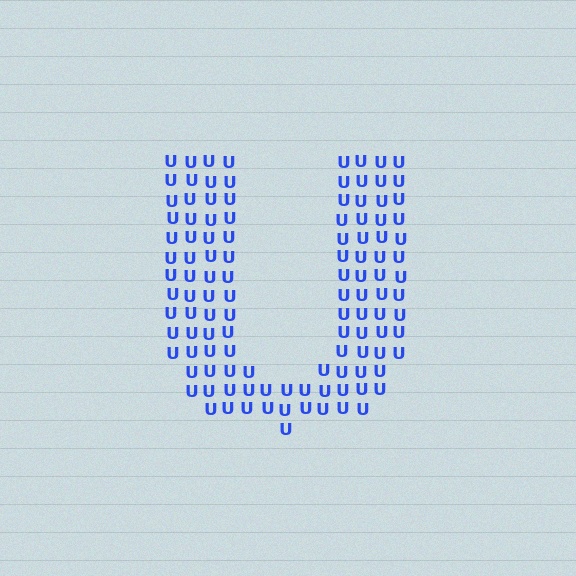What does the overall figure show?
The overall figure shows the letter U.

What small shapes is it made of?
It is made of small letter U's.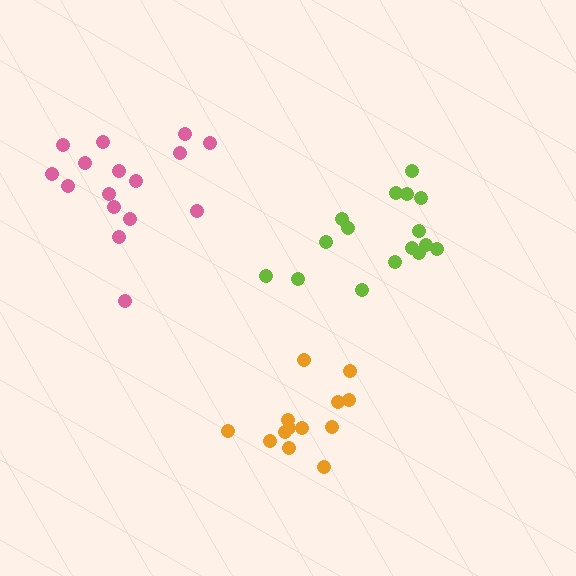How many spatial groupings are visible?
There are 3 spatial groupings.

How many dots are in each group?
Group 1: 16 dots, Group 2: 16 dots, Group 3: 13 dots (45 total).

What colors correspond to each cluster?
The clusters are colored: lime, pink, orange.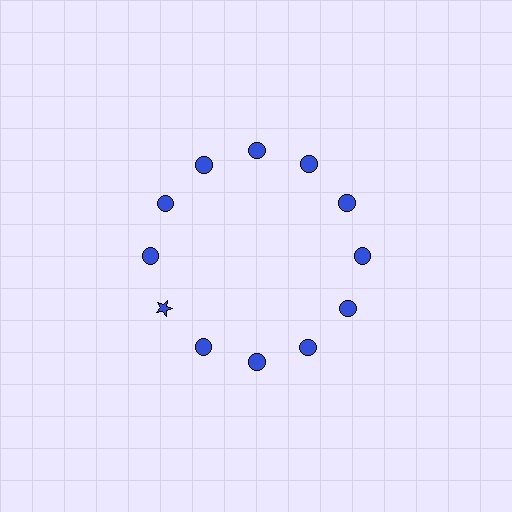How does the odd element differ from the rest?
It has a different shape: star instead of circle.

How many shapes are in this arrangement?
There are 12 shapes arranged in a ring pattern.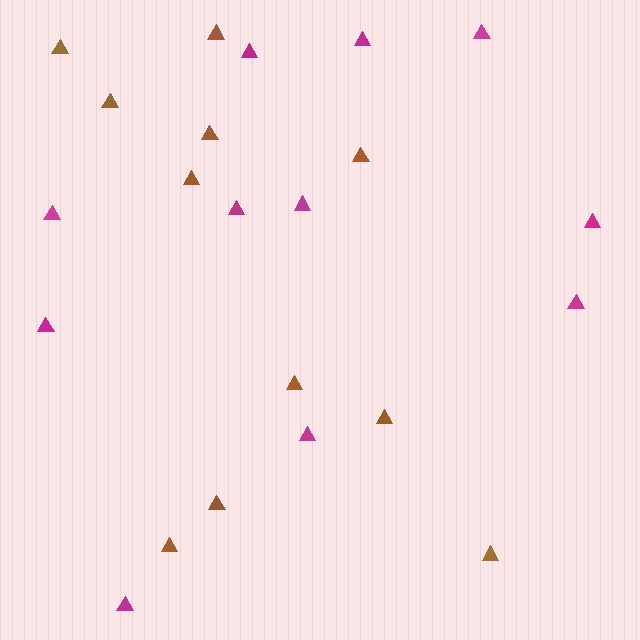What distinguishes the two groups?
There are 2 groups: one group of magenta triangles (11) and one group of brown triangles (11).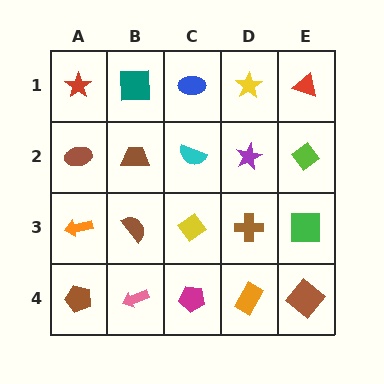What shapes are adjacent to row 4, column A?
An orange arrow (row 3, column A), a pink arrow (row 4, column B).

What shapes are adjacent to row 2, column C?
A blue ellipse (row 1, column C), a yellow diamond (row 3, column C), a brown trapezoid (row 2, column B), a purple star (row 2, column D).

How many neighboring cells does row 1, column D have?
3.